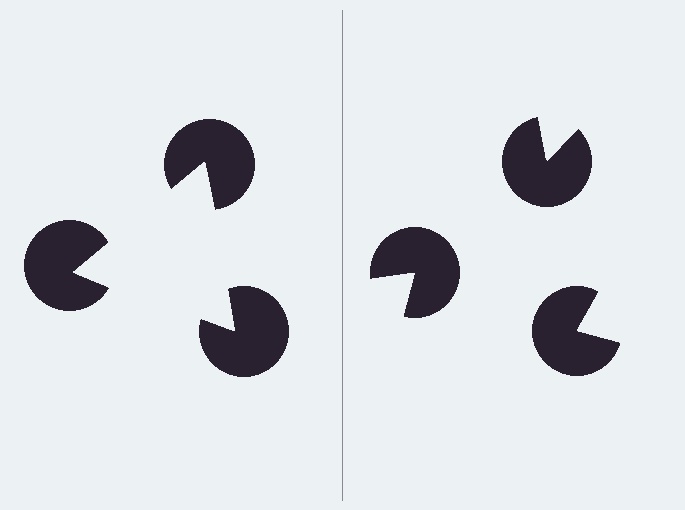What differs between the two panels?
The pac-man discs are positioned identically on both sides; only the wedge orientations differ. On the left they align to a triangle; on the right they are misaligned.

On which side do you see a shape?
An illusory triangle appears on the left side. On the right side the wedge cuts are rotated, so no coherent shape forms.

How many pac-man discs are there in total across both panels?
6 — 3 on each side.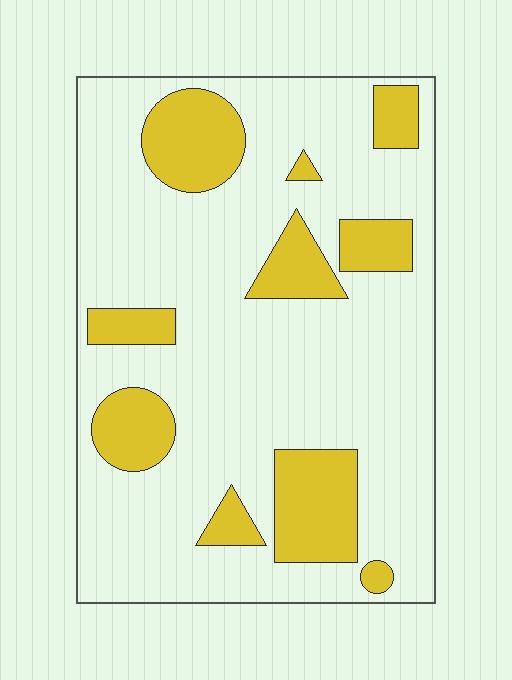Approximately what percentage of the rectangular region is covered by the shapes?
Approximately 20%.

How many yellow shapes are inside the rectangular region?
10.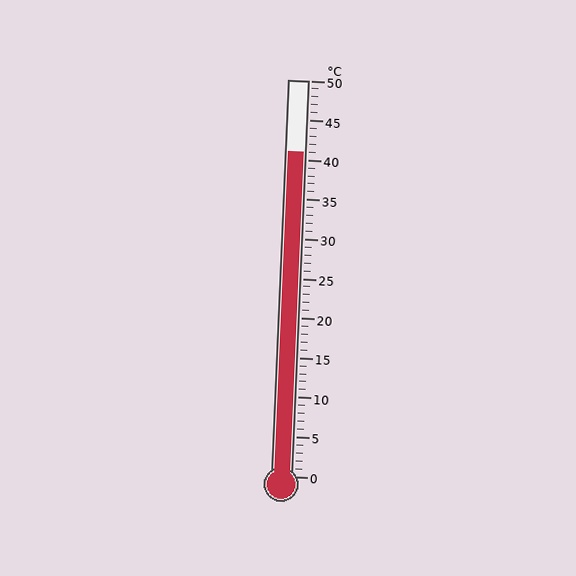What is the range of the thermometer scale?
The thermometer scale ranges from 0°C to 50°C.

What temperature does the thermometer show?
The thermometer shows approximately 41°C.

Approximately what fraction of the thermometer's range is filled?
The thermometer is filled to approximately 80% of its range.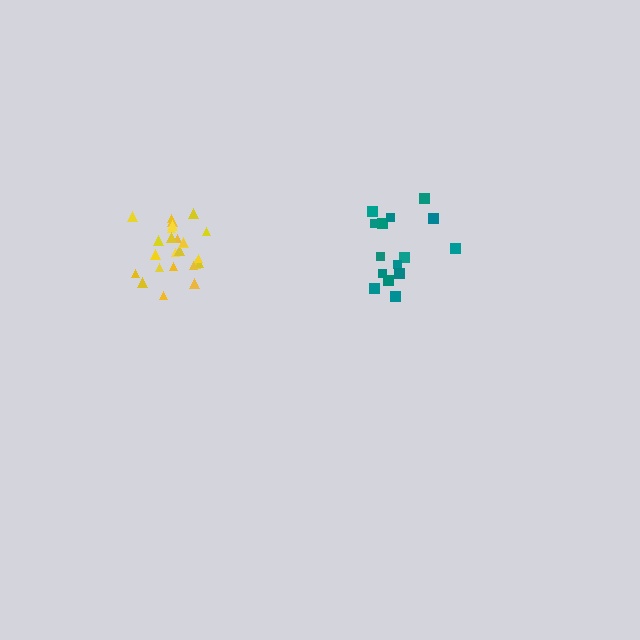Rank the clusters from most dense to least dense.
yellow, teal.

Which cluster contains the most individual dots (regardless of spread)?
Yellow (26).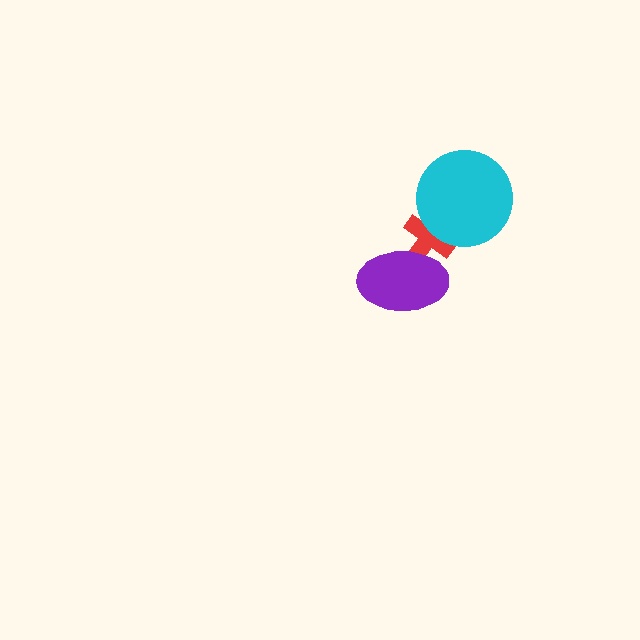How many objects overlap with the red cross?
2 objects overlap with the red cross.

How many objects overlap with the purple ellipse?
1 object overlaps with the purple ellipse.